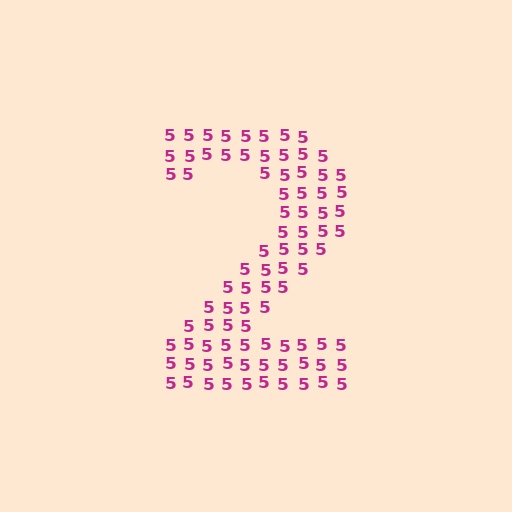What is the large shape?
The large shape is the digit 2.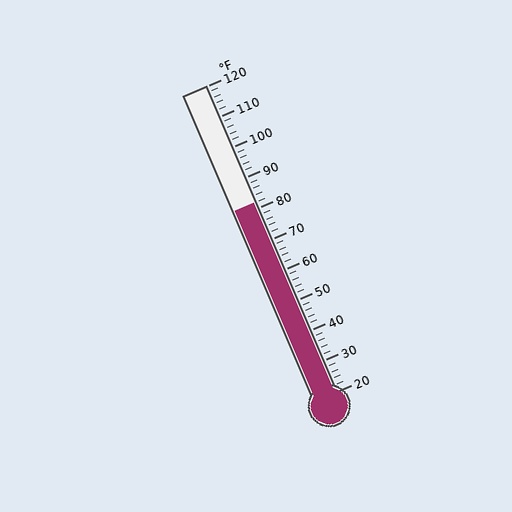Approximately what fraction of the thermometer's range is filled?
The thermometer is filled to approximately 60% of its range.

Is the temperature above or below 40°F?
The temperature is above 40°F.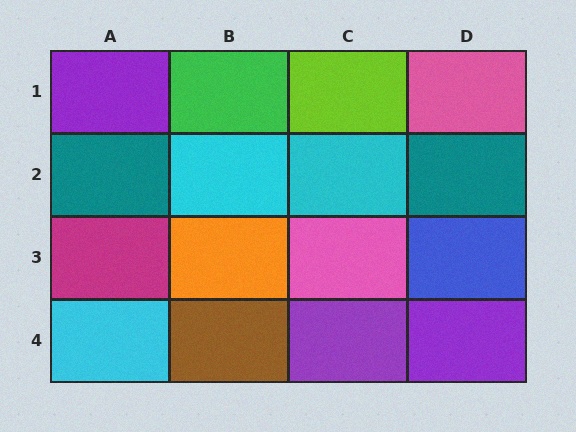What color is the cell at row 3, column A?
Magenta.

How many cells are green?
1 cell is green.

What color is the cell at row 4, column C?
Purple.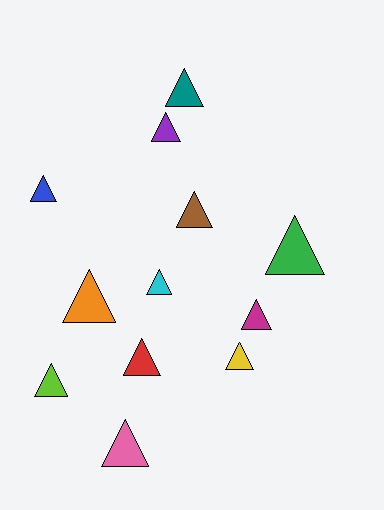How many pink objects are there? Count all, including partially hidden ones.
There is 1 pink object.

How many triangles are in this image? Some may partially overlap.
There are 12 triangles.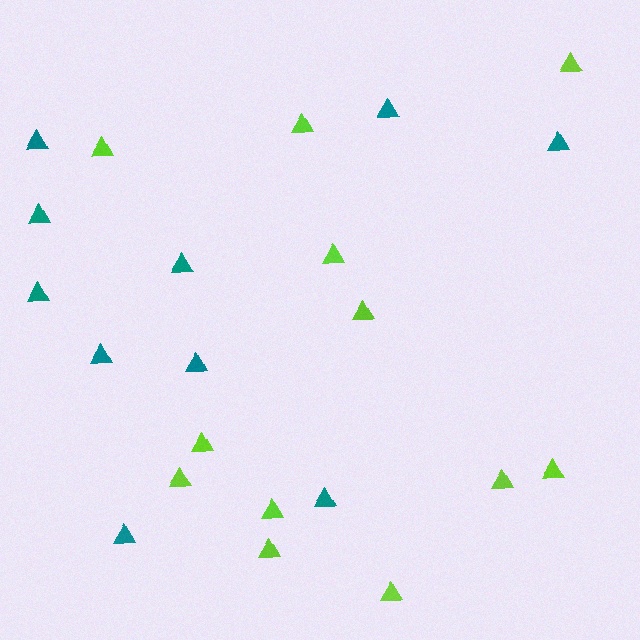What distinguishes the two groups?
There are 2 groups: one group of teal triangles (10) and one group of lime triangles (12).